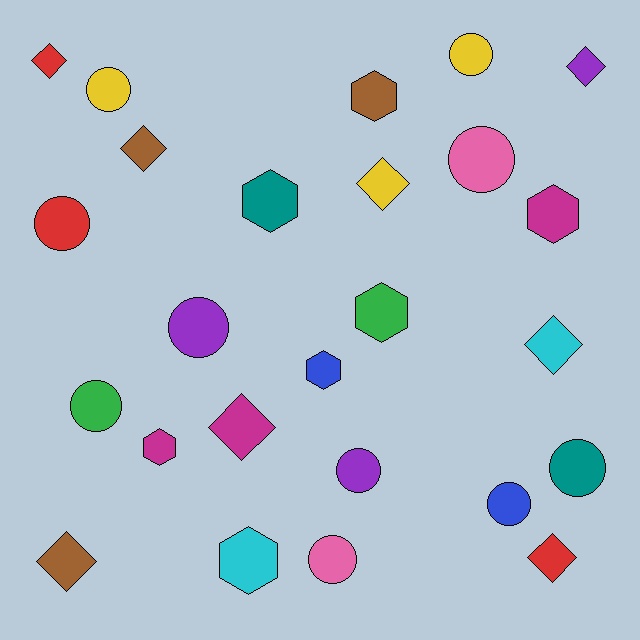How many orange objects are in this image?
There are no orange objects.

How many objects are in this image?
There are 25 objects.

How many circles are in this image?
There are 10 circles.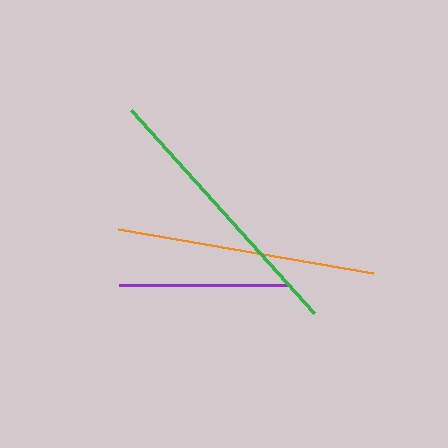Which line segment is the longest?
The green line is the longest at approximately 273 pixels.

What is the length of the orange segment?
The orange segment is approximately 260 pixels long.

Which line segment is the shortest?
The purple line is the shortest at approximately 170 pixels.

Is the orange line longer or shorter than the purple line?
The orange line is longer than the purple line.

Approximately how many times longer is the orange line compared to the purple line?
The orange line is approximately 1.5 times the length of the purple line.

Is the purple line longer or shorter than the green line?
The green line is longer than the purple line.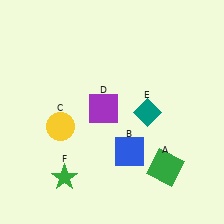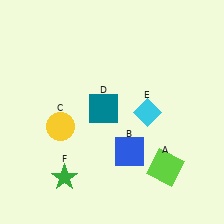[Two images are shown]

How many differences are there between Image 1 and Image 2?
There are 3 differences between the two images.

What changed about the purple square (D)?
In Image 1, D is purple. In Image 2, it changed to teal.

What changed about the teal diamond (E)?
In Image 1, E is teal. In Image 2, it changed to cyan.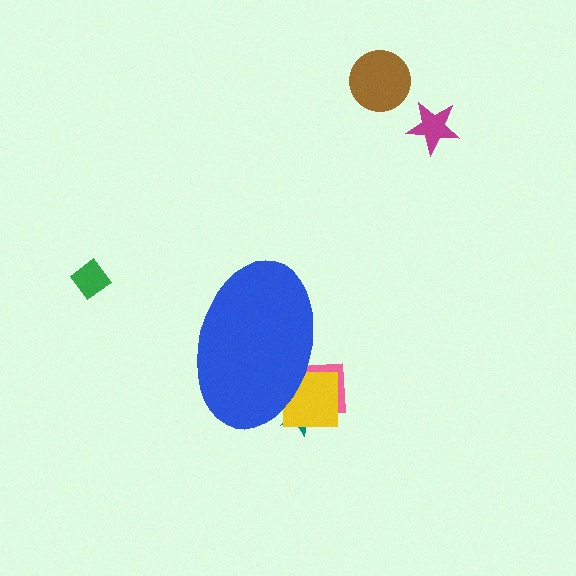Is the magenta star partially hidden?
No, the magenta star is fully visible.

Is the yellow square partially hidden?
Yes, the yellow square is partially hidden behind the blue ellipse.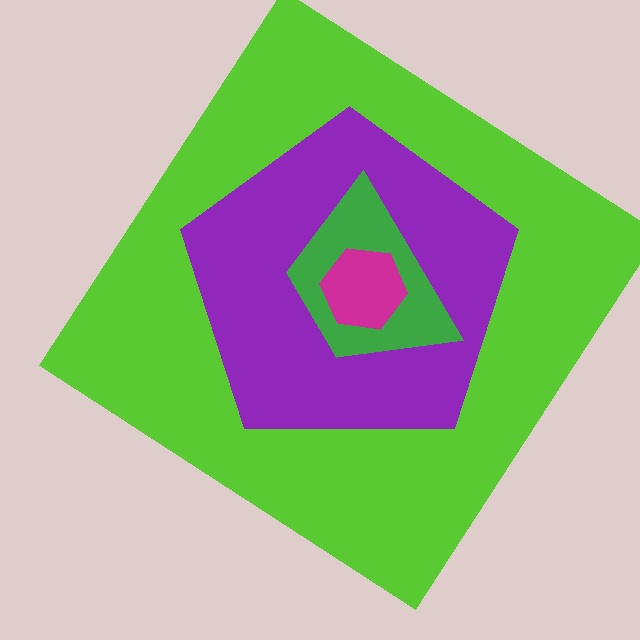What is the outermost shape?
The lime diamond.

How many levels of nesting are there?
4.